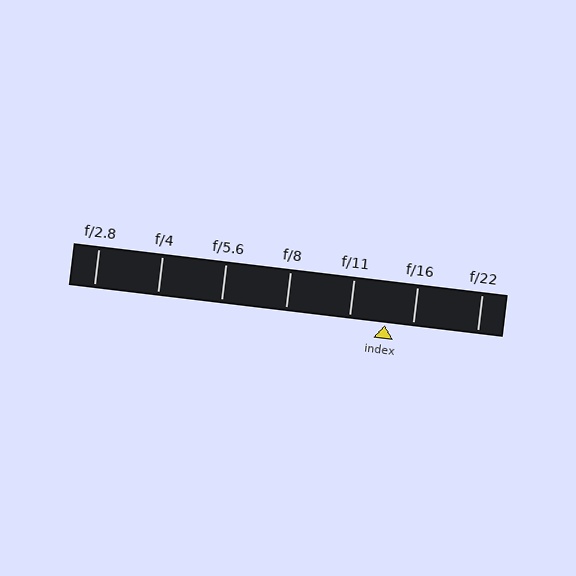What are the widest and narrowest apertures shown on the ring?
The widest aperture shown is f/2.8 and the narrowest is f/22.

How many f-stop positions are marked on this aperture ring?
There are 7 f-stop positions marked.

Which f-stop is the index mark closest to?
The index mark is closest to f/16.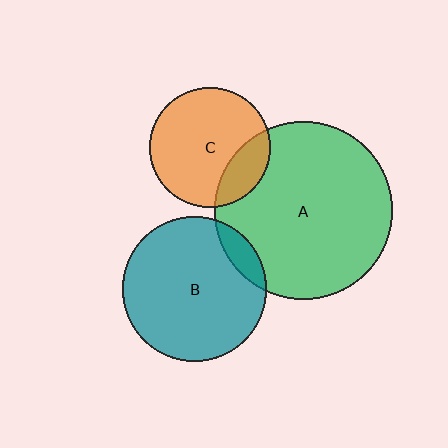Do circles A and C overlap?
Yes.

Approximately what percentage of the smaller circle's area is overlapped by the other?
Approximately 20%.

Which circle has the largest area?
Circle A (green).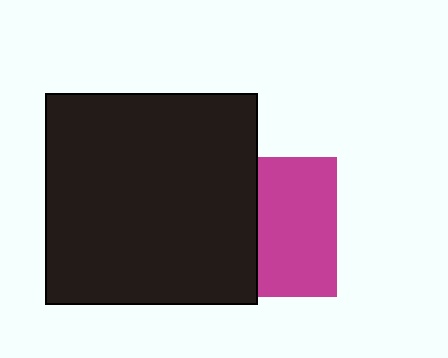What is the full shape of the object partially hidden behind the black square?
The partially hidden object is a magenta square.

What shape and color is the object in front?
The object in front is a black square.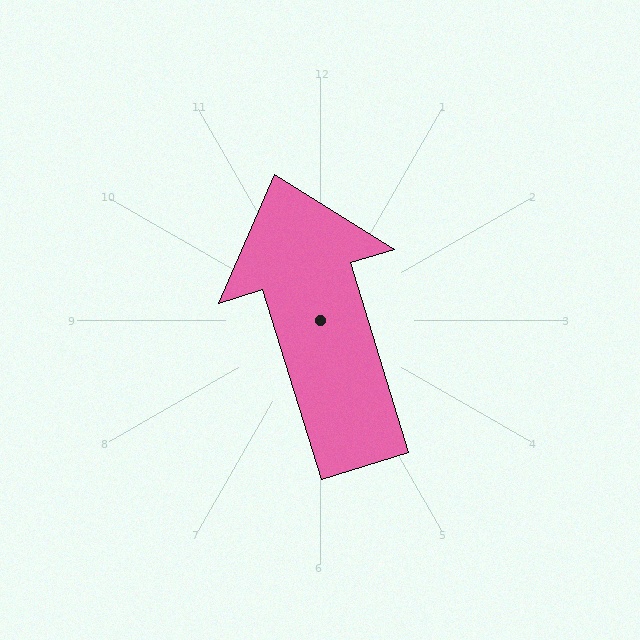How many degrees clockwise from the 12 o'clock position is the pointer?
Approximately 343 degrees.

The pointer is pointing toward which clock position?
Roughly 11 o'clock.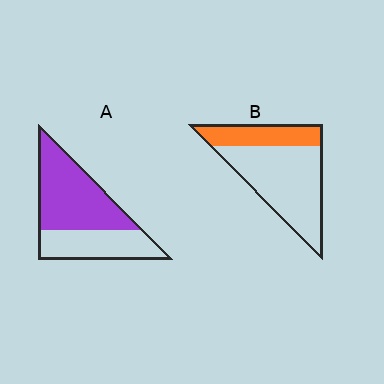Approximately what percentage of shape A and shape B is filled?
A is approximately 60% and B is approximately 30%.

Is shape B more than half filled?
No.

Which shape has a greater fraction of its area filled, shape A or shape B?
Shape A.